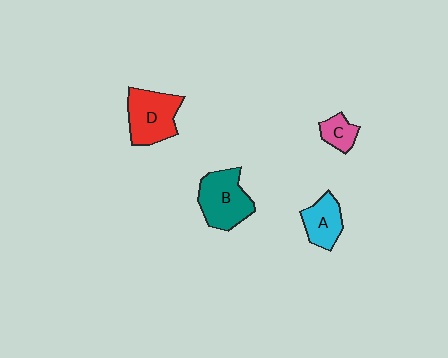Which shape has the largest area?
Shape B (teal).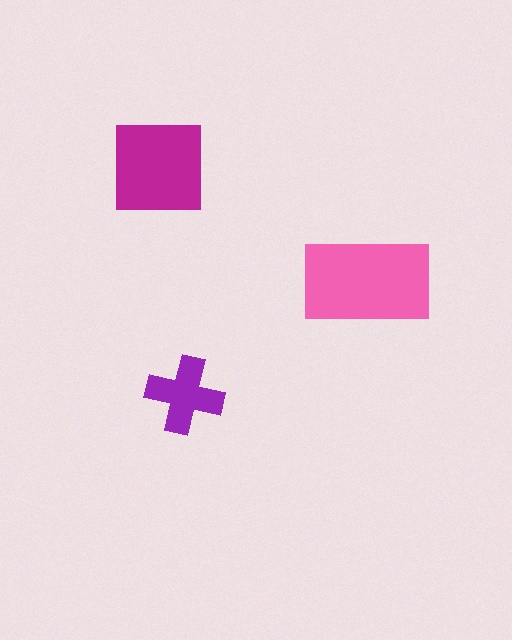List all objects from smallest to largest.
The purple cross, the magenta square, the pink rectangle.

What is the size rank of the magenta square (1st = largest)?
2nd.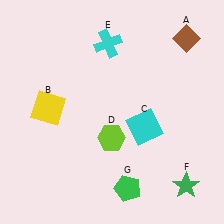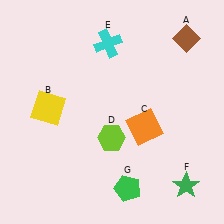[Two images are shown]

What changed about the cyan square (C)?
In Image 1, C is cyan. In Image 2, it changed to orange.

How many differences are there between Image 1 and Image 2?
There is 1 difference between the two images.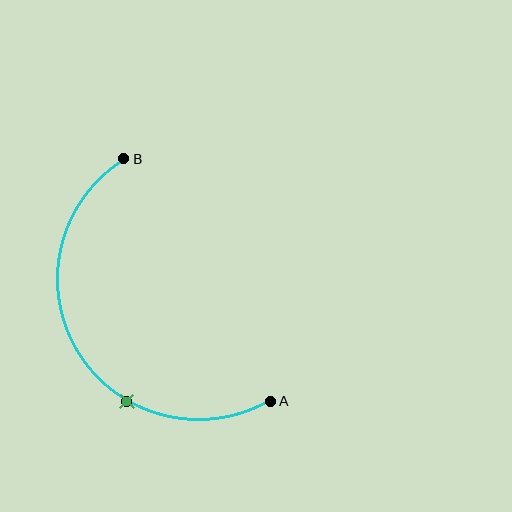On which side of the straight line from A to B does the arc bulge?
The arc bulges to the left of the straight line connecting A and B.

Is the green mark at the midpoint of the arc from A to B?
No. The green mark lies on the arc but is closer to endpoint A. The arc midpoint would be at the point on the curve equidistant along the arc from both A and B.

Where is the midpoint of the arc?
The arc midpoint is the point on the curve farthest from the straight line joining A and B. It sits to the left of that line.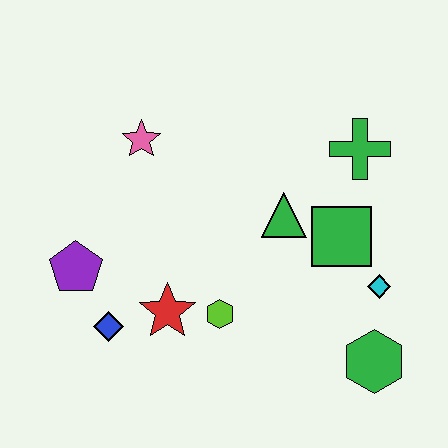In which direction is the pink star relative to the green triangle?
The pink star is to the left of the green triangle.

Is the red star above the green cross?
No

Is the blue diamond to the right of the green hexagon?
No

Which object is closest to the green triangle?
The green square is closest to the green triangle.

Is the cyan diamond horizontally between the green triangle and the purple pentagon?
No